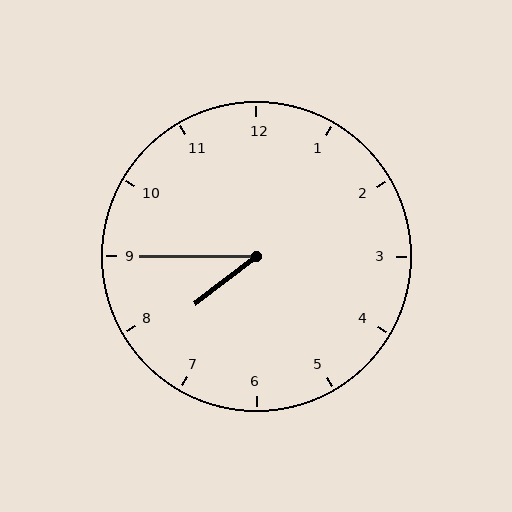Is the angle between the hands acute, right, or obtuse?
It is acute.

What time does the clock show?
7:45.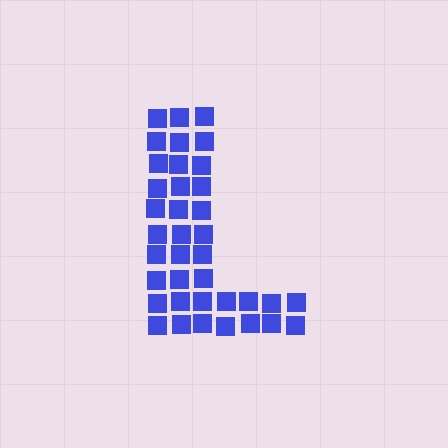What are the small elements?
The small elements are squares.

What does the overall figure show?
The overall figure shows the letter L.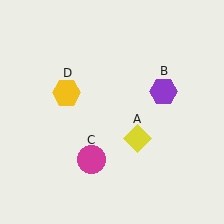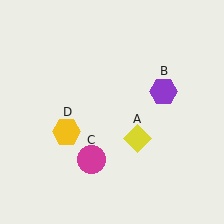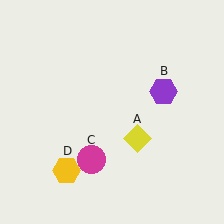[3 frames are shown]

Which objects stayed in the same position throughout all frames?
Yellow diamond (object A) and purple hexagon (object B) and magenta circle (object C) remained stationary.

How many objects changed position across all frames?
1 object changed position: yellow hexagon (object D).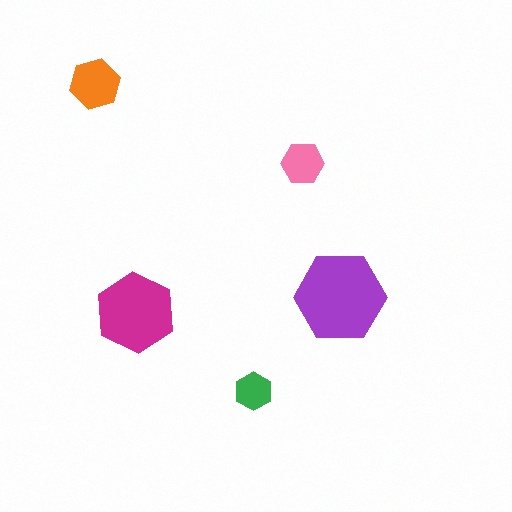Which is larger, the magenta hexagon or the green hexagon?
The magenta one.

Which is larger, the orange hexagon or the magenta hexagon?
The magenta one.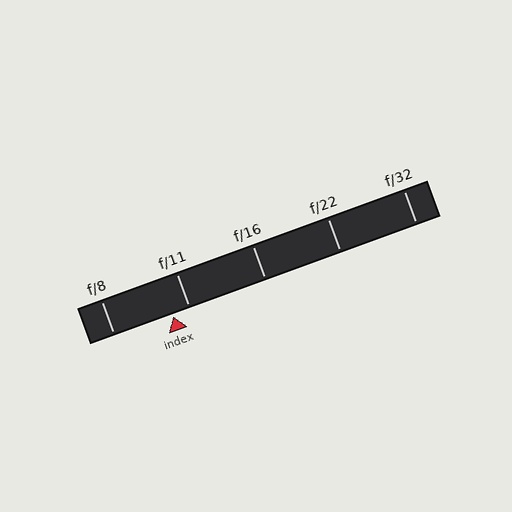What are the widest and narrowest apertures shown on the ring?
The widest aperture shown is f/8 and the narrowest is f/32.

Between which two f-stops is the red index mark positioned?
The index mark is between f/8 and f/11.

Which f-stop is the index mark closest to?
The index mark is closest to f/11.